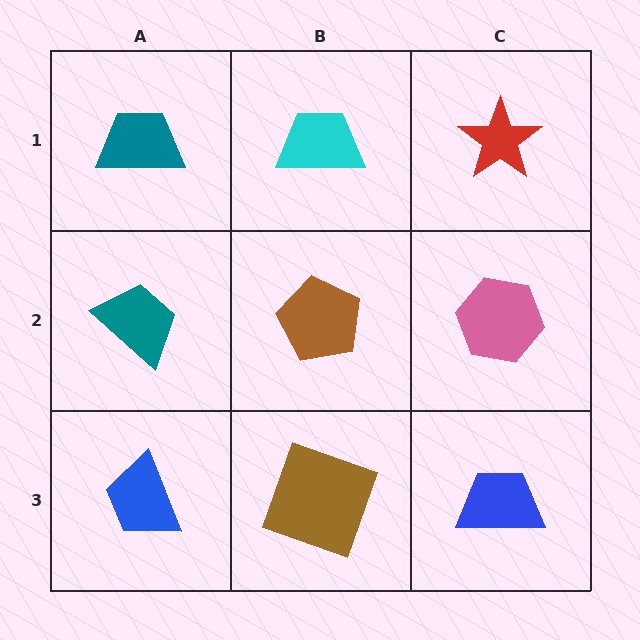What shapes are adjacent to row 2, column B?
A cyan trapezoid (row 1, column B), a brown square (row 3, column B), a teal trapezoid (row 2, column A), a pink hexagon (row 2, column C).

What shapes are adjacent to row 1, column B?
A brown pentagon (row 2, column B), a teal trapezoid (row 1, column A), a red star (row 1, column C).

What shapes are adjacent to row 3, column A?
A teal trapezoid (row 2, column A), a brown square (row 3, column B).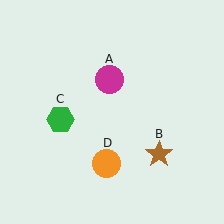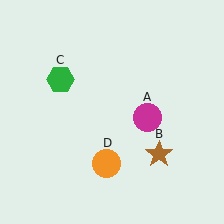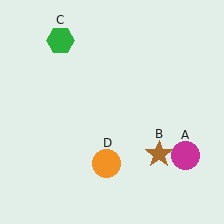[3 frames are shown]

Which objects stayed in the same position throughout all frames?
Brown star (object B) and orange circle (object D) remained stationary.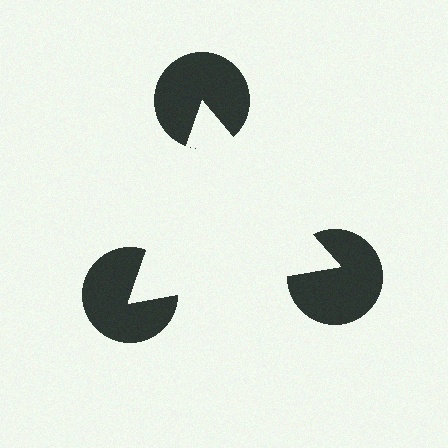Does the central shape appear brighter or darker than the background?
It typically appears slightly brighter than the background, even though no actual brightness change is drawn.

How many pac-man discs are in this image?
There are 3 — one at each vertex of the illusory triangle.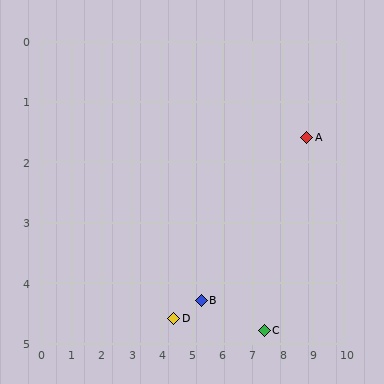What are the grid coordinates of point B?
Point B is at approximately (5.3, 4.3).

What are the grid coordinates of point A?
Point A is at approximately (8.8, 1.6).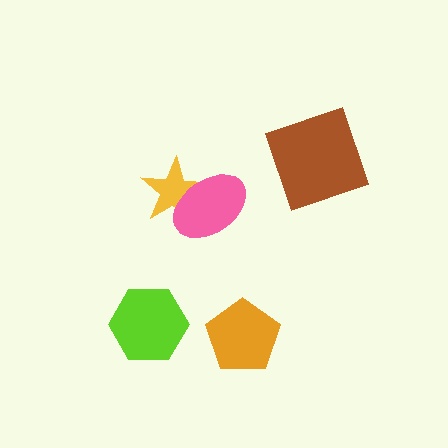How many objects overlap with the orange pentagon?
0 objects overlap with the orange pentagon.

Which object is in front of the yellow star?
The pink ellipse is in front of the yellow star.